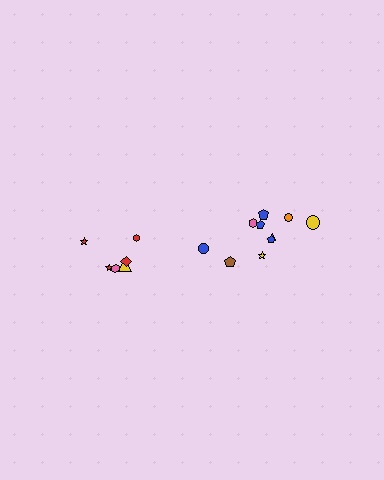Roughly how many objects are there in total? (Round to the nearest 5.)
Roughly 15 objects in total.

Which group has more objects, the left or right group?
The right group.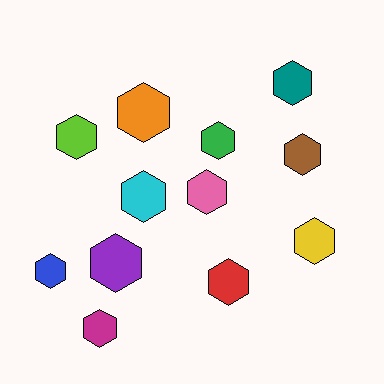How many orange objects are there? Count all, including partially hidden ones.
There is 1 orange object.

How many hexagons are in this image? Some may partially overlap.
There are 12 hexagons.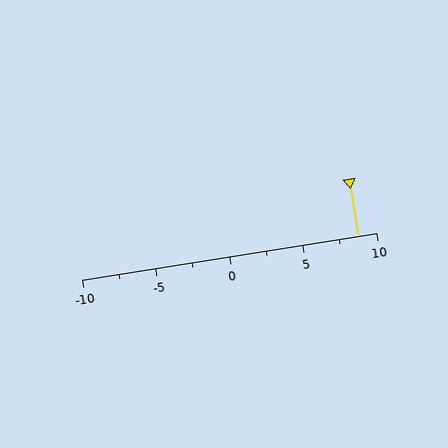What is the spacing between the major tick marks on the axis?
The major ticks are spaced 5 apart.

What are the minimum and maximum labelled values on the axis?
The axis runs from -10 to 10.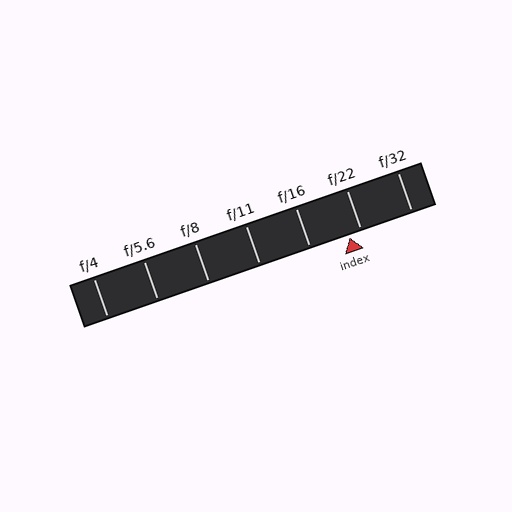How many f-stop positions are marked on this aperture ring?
There are 7 f-stop positions marked.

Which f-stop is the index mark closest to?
The index mark is closest to f/22.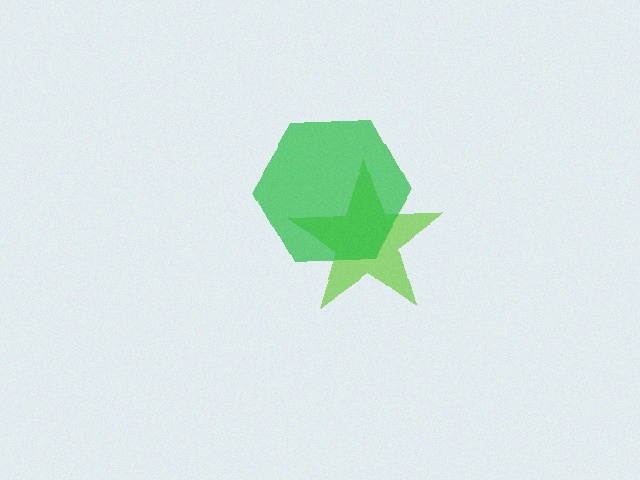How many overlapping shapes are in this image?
There are 2 overlapping shapes in the image.